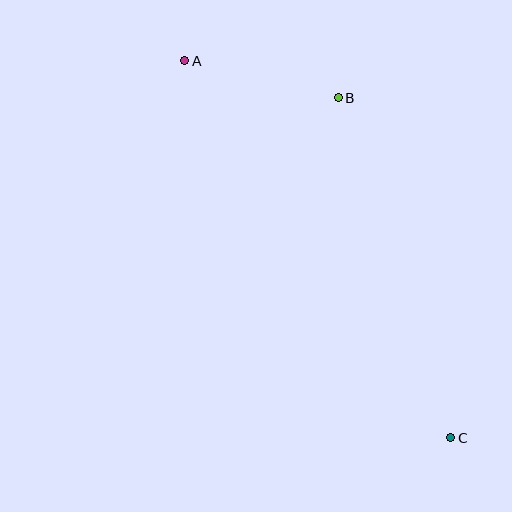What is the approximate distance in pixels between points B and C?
The distance between B and C is approximately 358 pixels.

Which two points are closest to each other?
Points A and B are closest to each other.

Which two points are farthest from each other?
Points A and C are farthest from each other.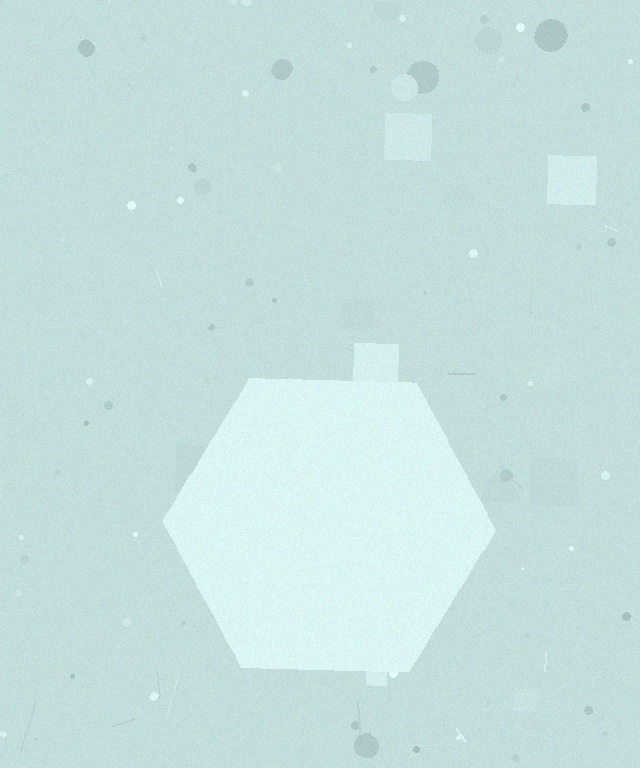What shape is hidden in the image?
A hexagon is hidden in the image.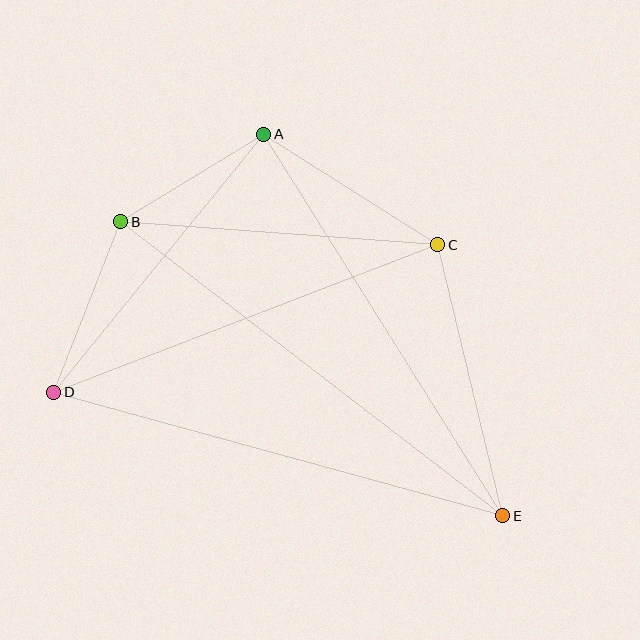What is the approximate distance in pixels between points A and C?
The distance between A and C is approximately 206 pixels.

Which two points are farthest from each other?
Points B and E are farthest from each other.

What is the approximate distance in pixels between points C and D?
The distance between C and D is approximately 412 pixels.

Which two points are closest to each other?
Points A and B are closest to each other.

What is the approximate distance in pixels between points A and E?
The distance between A and E is approximately 451 pixels.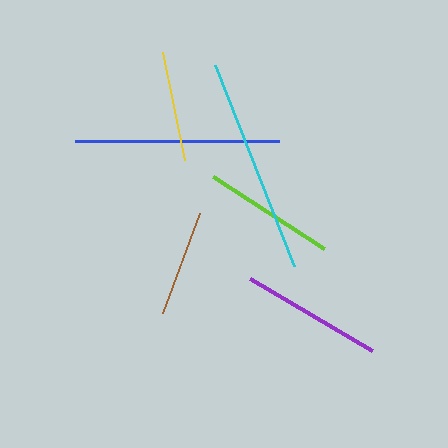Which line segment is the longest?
The cyan line is the longest at approximately 216 pixels.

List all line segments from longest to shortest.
From longest to shortest: cyan, blue, purple, lime, yellow, brown.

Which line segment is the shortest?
The brown line is the shortest at approximately 107 pixels.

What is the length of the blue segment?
The blue segment is approximately 204 pixels long.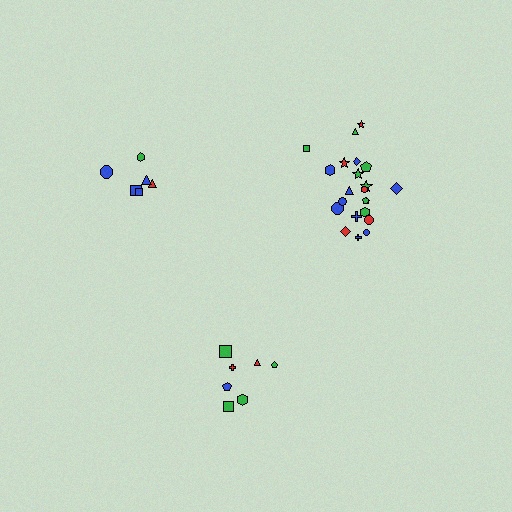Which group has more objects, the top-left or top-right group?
The top-right group.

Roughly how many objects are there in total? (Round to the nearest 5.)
Roughly 35 objects in total.